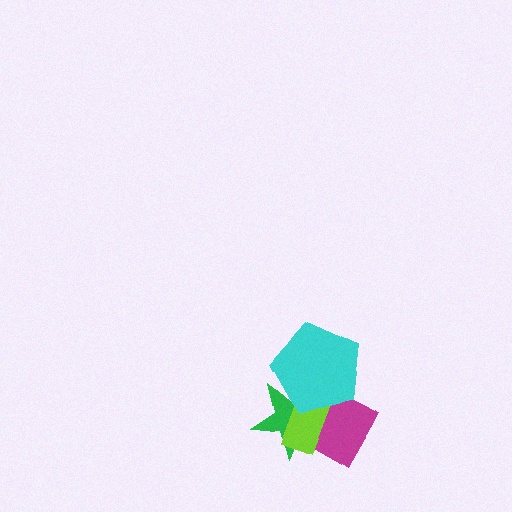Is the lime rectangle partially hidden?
Yes, it is partially covered by another shape.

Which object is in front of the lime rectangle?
The cyan pentagon is in front of the lime rectangle.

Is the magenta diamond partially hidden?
Yes, it is partially covered by another shape.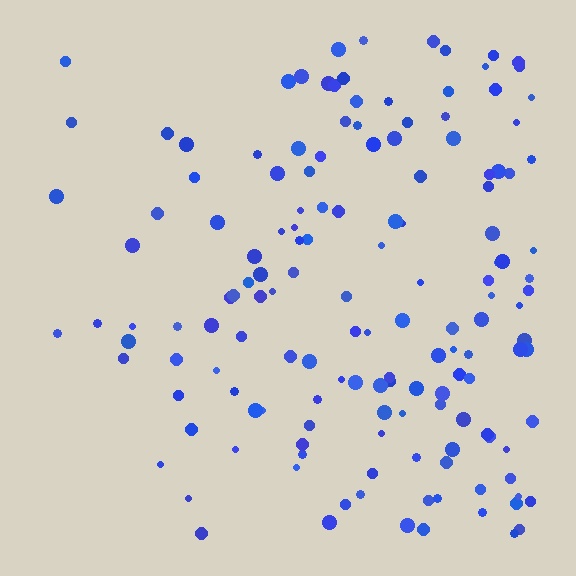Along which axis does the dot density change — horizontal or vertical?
Horizontal.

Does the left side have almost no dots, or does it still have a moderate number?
Still a moderate number, just noticeably fewer than the right.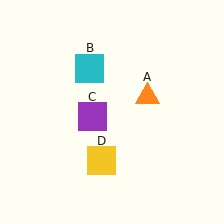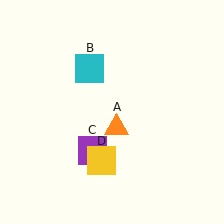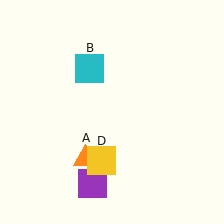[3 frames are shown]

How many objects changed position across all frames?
2 objects changed position: orange triangle (object A), purple square (object C).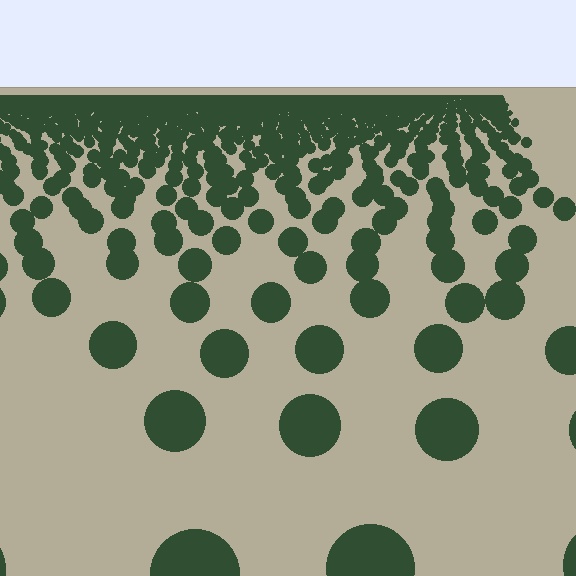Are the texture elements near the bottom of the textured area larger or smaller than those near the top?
Larger. Near the bottom, elements are closer to the viewer and appear at a bigger on-screen size.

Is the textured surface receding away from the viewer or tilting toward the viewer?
The surface is receding away from the viewer. Texture elements get smaller and denser toward the top.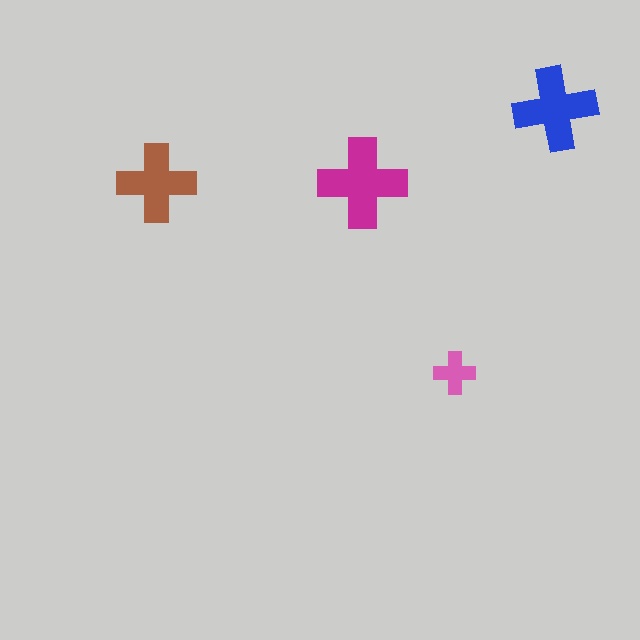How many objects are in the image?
There are 4 objects in the image.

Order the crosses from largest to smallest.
the magenta one, the blue one, the brown one, the pink one.